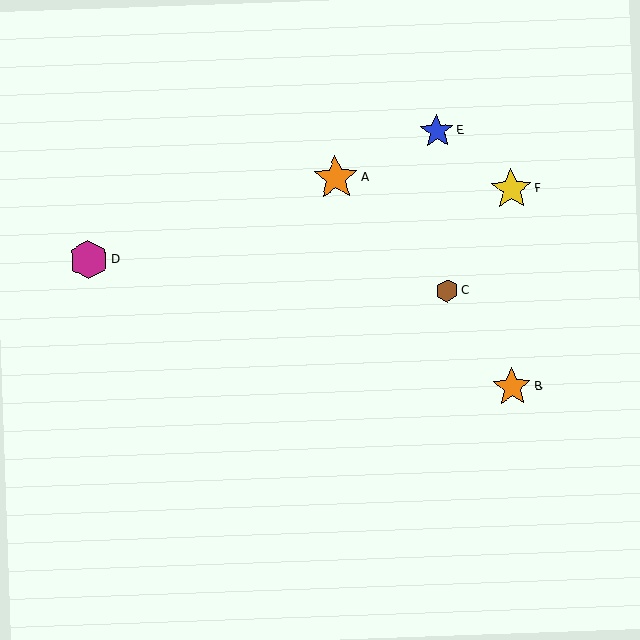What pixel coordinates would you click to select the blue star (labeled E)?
Click at (437, 131) to select the blue star E.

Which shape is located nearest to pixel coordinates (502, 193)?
The yellow star (labeled F) at (512, 189) is nearest to that location.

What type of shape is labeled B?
Shape B is an orange star.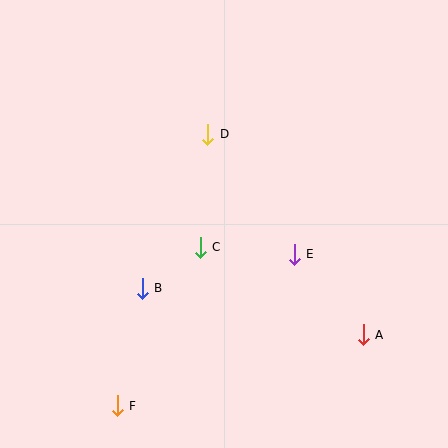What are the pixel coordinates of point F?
Point F is at (117, 406).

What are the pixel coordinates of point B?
Point B is at (142, 288).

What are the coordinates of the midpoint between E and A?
The midpoint between E and A is at (329, 294).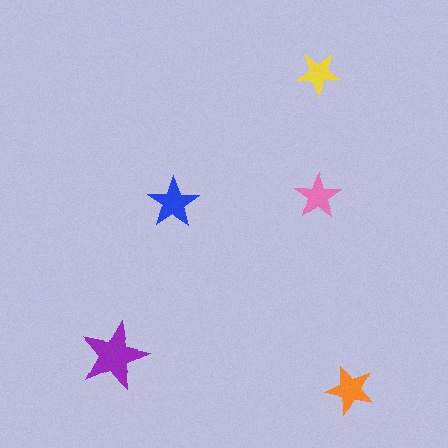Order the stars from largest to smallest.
the purple one, the blue one, the orange one, the pink one, the yellow one.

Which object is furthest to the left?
The purple star is leftmost.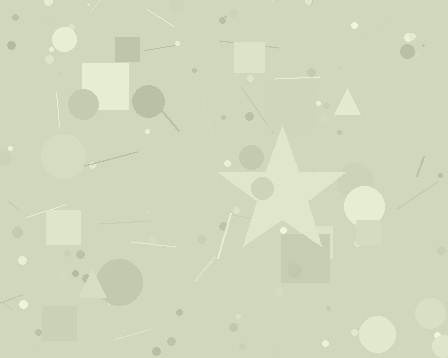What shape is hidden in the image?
A star is hidden in the image.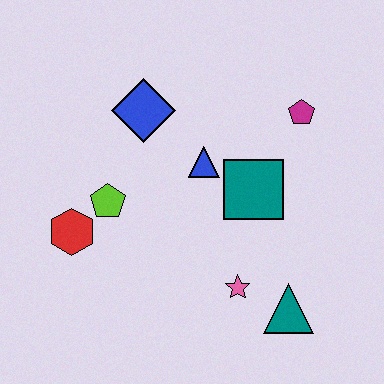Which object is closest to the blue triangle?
The teal square is closest to the blue triangle.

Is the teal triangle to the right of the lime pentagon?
Yes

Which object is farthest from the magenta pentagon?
The red hexagon is farthest from the magenta pentagon.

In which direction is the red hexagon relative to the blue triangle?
The red hexagon is to the left of the blue triangle.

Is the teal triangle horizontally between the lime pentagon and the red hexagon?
No